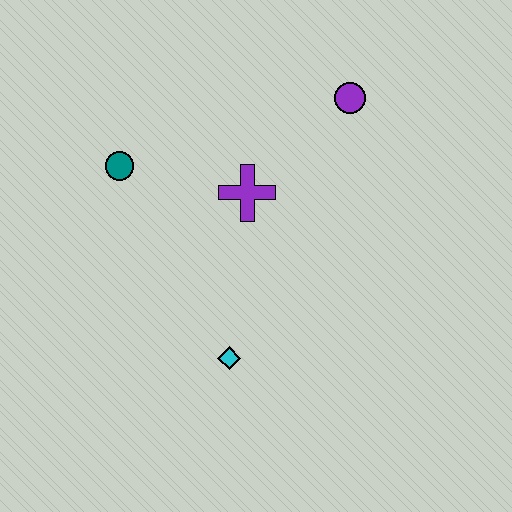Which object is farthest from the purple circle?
The cyan diamond is farthest from the purple circle.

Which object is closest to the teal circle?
The purple cross is closest to the teal circle.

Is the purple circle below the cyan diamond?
No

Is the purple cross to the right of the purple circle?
No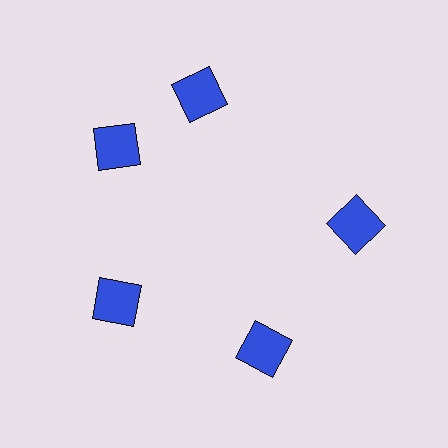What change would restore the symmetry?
The symmetry would be restored by rotating it back into even spacing with its neighbors so that all 5 squares sit at equal angles and equal distance from the center.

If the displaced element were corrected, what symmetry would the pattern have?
It would have 5-fold rotational symmetry — the pattern would map onto itself every 72 degrees.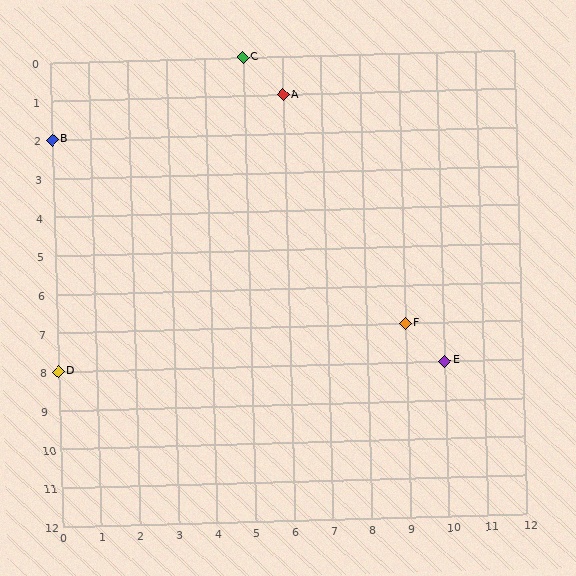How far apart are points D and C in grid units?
Points D and C are 5 columns and 8 rows apart (about 9.4 grid units diagonally).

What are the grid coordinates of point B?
Point B is at grid coordinates (0, 2).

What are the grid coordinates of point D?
Point D is at grid coordinates (0, 8).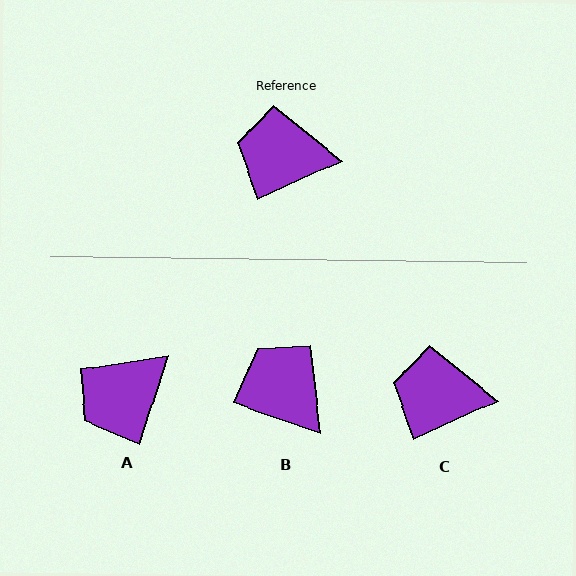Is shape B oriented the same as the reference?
No, it is off by about 44 degrees.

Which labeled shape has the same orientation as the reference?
C.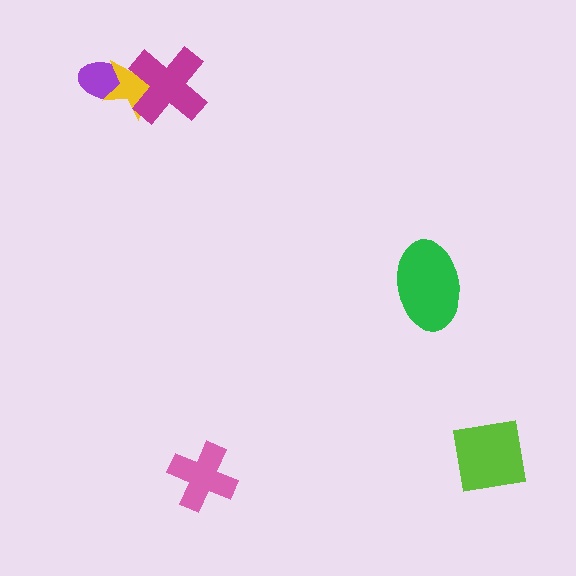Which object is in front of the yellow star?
The magenta cross is in front of the yellow star.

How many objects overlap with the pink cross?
0 objects overlap with the pink cross.